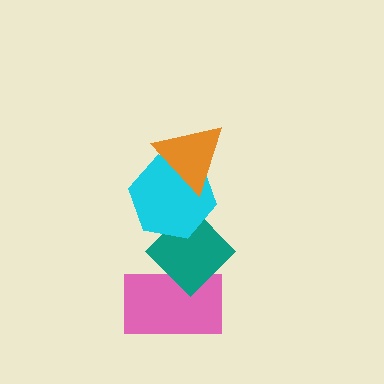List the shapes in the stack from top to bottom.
From top to bottom: the orange triangle, the cyan hexagon, the teal diamond, the pink rectangle.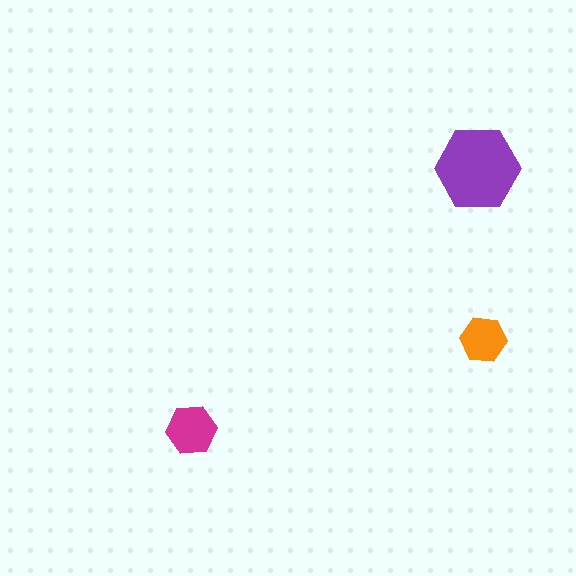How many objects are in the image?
There are 3 objects in the image.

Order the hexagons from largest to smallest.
the purple one, the magenta one, the orange one.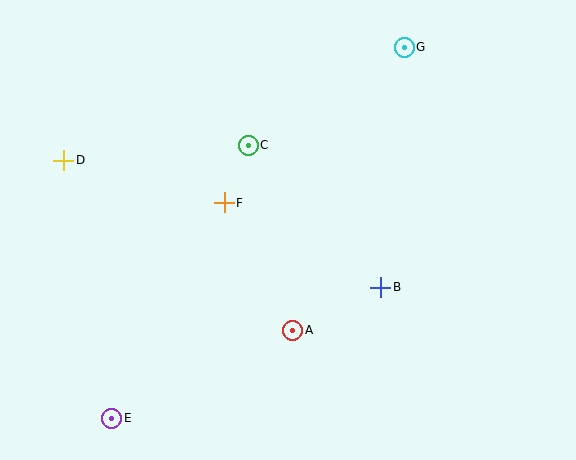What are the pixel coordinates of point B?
Point B is at (381, 287).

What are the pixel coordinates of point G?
Point G is at (404, 47).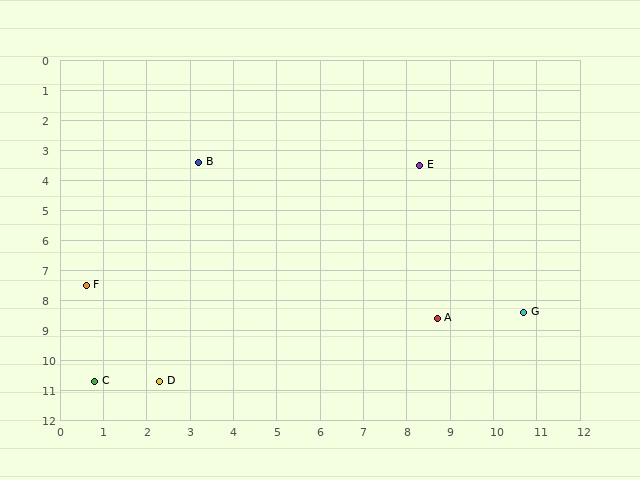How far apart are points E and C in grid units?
Points E and C are about 10.4 grid units apart.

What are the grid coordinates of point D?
Point D is at approximately (2.3, 10.7).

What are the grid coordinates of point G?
Point G is at approximately (10.7, 8.4).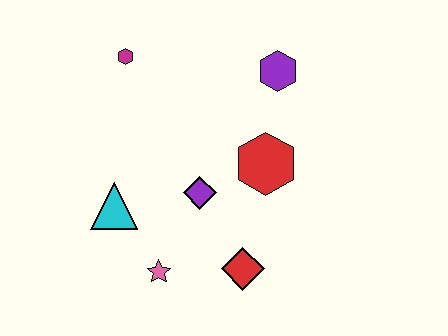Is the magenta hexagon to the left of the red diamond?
Yes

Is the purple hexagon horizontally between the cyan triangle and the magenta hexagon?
No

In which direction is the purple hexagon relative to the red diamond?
The purple hexagon is above the red diamond.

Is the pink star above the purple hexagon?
No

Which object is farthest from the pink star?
The purple hexagon is farthest from the pink star.